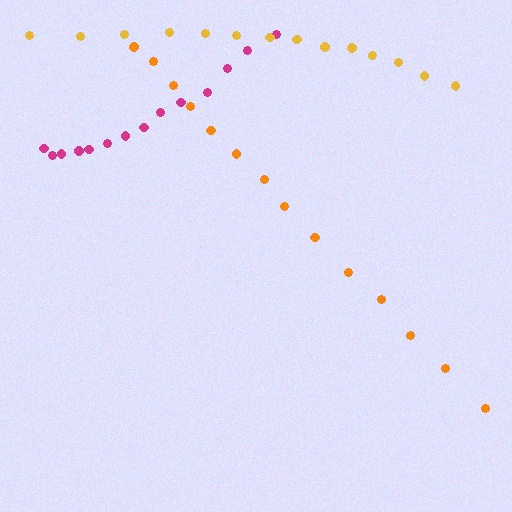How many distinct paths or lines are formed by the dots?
There are 3 distinct paths.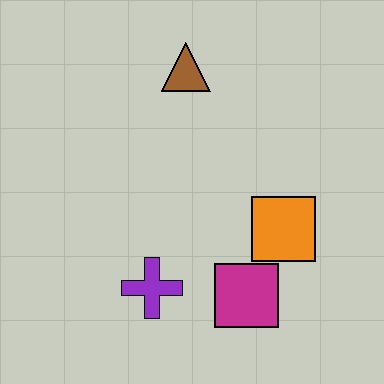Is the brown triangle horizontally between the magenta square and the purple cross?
Yes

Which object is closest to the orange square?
The magenta square is closest to the orange square.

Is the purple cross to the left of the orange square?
Yes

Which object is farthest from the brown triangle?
The magenta square is farthest from the brown triangle.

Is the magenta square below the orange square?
Yes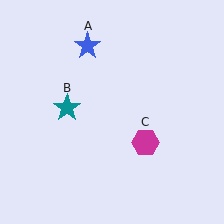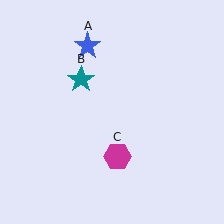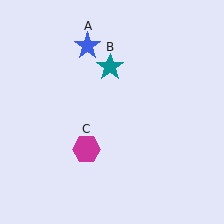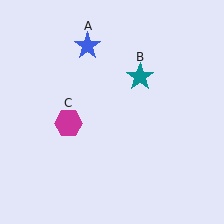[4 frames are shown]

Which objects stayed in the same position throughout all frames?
Blue star (object A) remained stationary.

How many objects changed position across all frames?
2 objects changed position: teal star (object B), magenta hexagon (object C).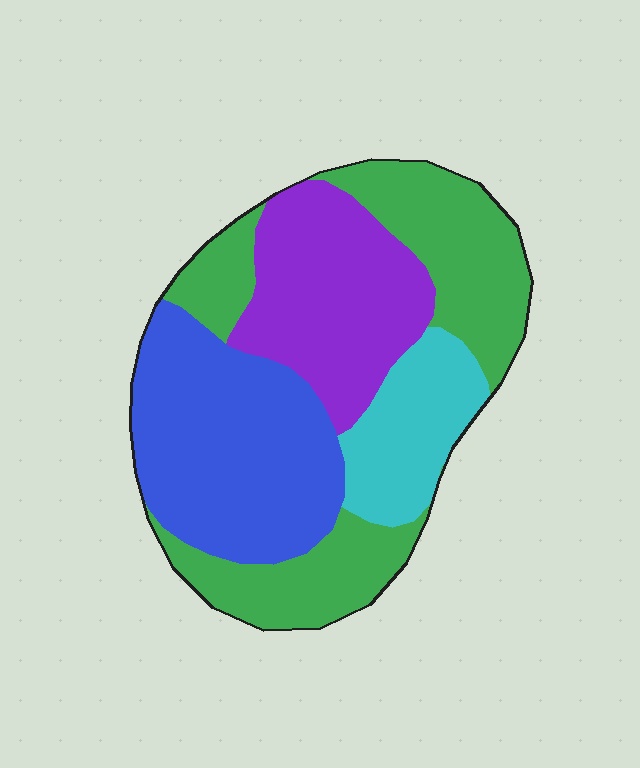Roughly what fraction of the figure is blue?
Blue covers around 30% of the figure.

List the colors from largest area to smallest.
From largest to smallest: green, blue, purple, cyan.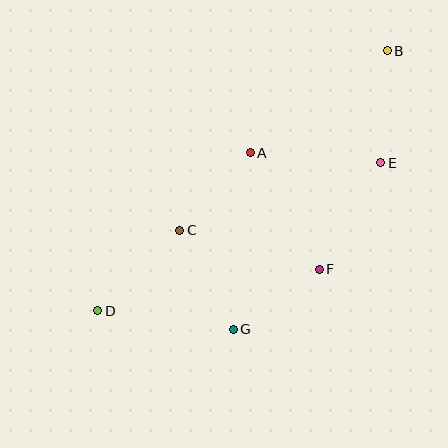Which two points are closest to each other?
Points A and C are closest to each other.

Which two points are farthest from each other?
Points B and D are farthest from each other.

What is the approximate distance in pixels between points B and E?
The distance between B and E is approximately 112 pixels.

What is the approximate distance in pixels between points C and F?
The distance between C and F is approximately 145 pixels.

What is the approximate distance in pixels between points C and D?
The distance between C and D is approximately 115 pixels.